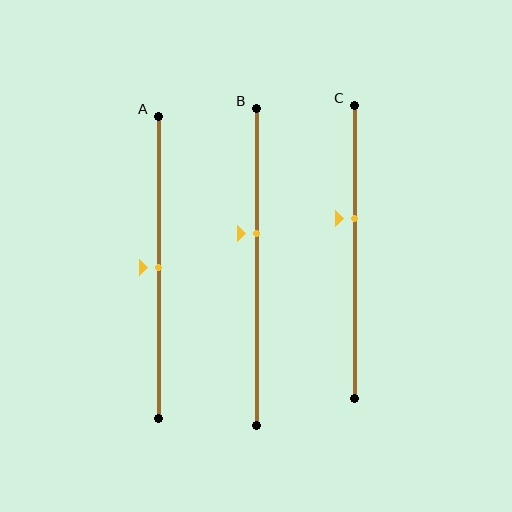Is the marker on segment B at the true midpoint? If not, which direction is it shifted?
No, the marker on segment B is shifted upward by about 10% of the segment length.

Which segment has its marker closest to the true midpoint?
Segment A has its marker closest to the true midpoint.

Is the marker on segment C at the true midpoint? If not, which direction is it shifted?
No, the marker on segment C is shifted upward by about 12% of the segment length.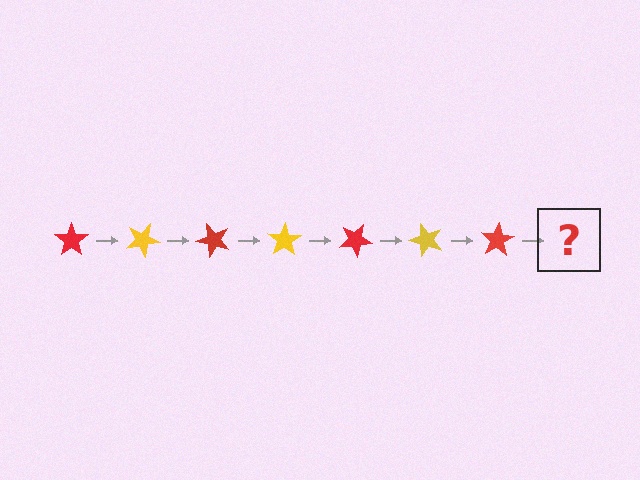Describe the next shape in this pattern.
It should be a yellow star, rotated 175 degrees from the start.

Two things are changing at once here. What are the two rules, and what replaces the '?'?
The two rules are that it rotates 25 degrees each step and the color cycles through red and yellow. The '?' should be a yellow star, rotated 175 degrees from the start.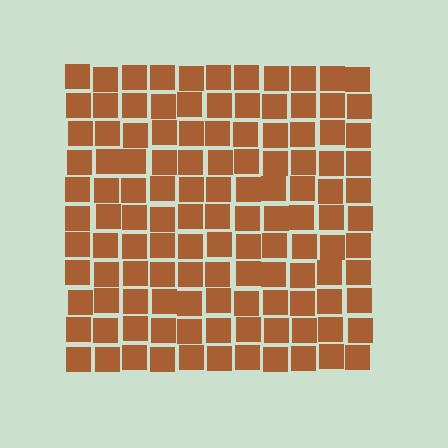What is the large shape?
The large shape is a square.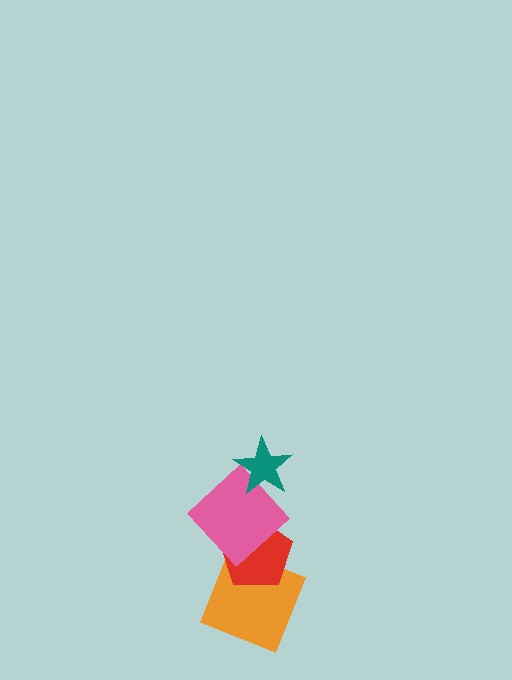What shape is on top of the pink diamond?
The teal star is on top of the pink diamond.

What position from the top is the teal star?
The teal star is 1st from the top.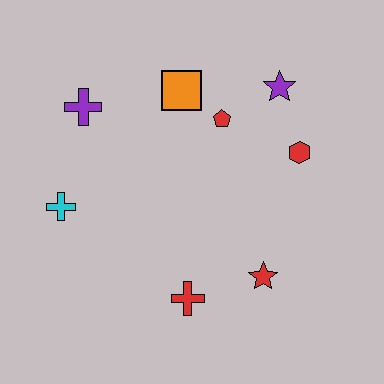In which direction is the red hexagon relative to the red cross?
The red hexagon is above the red cross.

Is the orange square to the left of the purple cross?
No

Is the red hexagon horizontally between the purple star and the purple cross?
No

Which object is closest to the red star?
The red cross is closest to the red star.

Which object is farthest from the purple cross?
The red star is farthest from the purple cross.